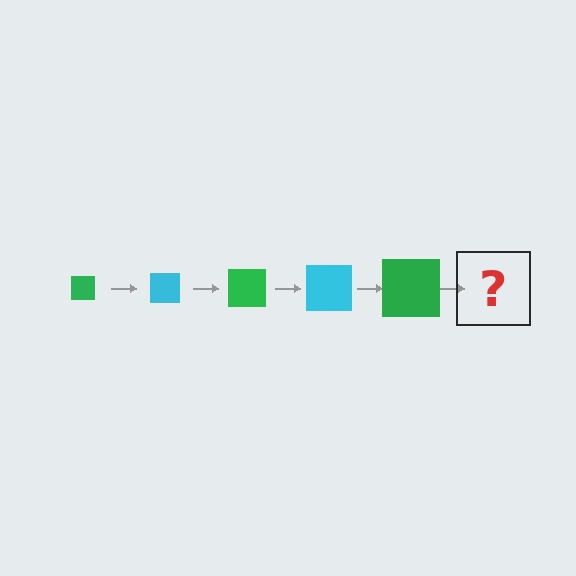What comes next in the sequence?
The next element should be a cyan square, larger than the previous one.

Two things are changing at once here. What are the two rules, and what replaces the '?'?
The two rules are that the square grows larger each step and the color cycles through green and cyan. The '?' should be a cyan square, larger than the previous one.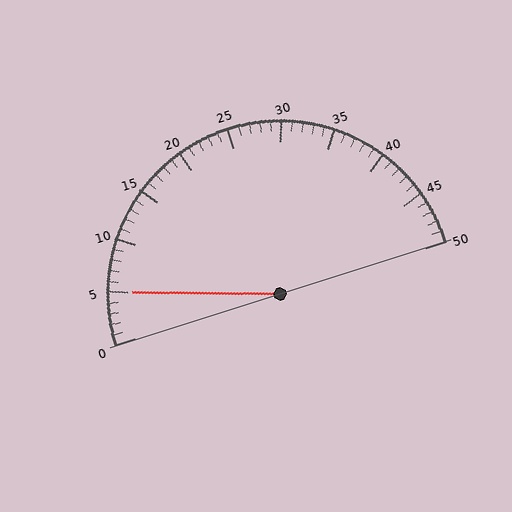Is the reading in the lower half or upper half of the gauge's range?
The reading is in the lower half of the range (0 to 50).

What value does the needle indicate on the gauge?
The needle indicates approximately 5.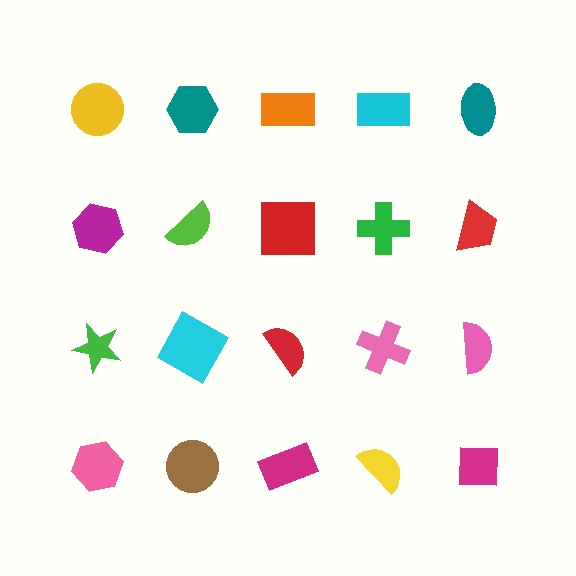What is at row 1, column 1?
A yellow circle.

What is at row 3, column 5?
A pink semicircle.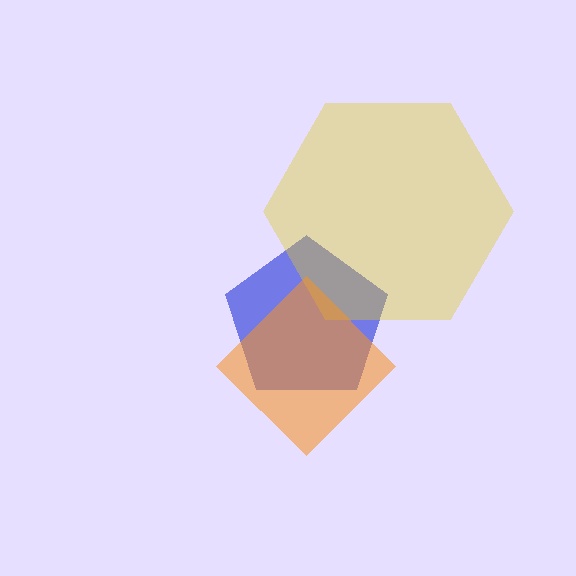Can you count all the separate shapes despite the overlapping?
Yes, there are 3 separate shapes.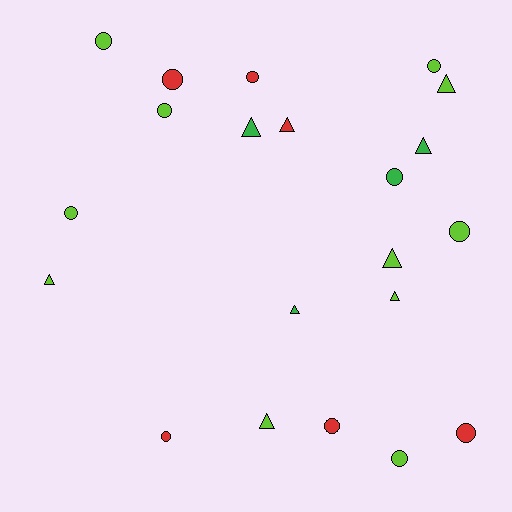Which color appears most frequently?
Lime, with 11 objects.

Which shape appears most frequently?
Circle, with 12 objects.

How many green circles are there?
There is 1 green circle.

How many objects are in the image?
There are 21 objects.